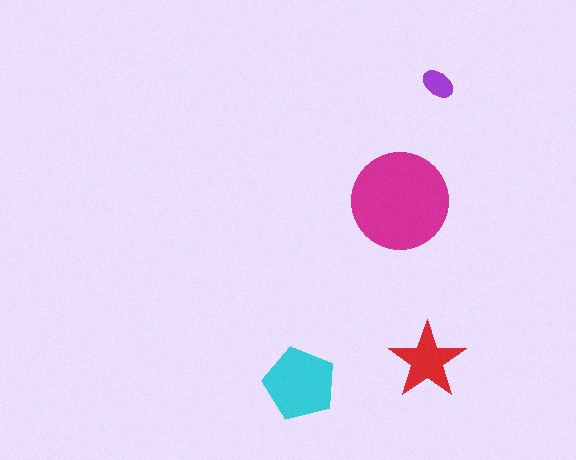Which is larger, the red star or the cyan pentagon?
The cyan pentagon.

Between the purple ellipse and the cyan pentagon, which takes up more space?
The cyan pentagon.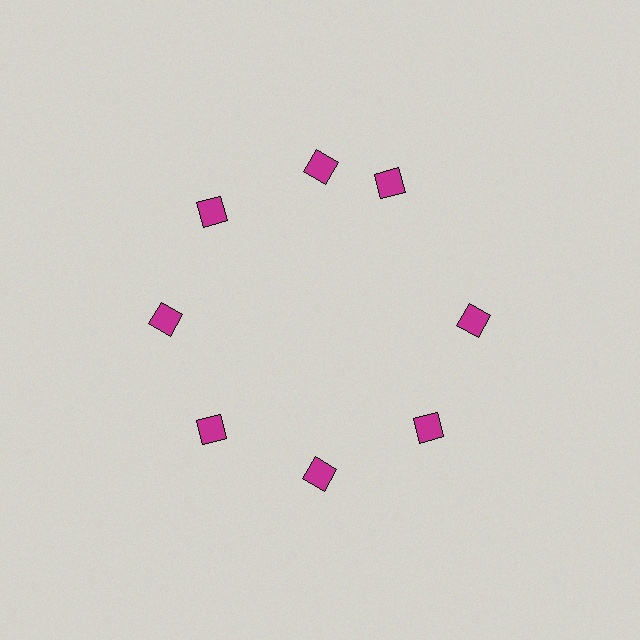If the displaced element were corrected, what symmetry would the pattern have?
It would have 8-fold rotational symmetry — the pattern would map onto itself every 45 degrees.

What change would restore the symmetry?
The symmetry would be restored by rotating it back into even spacing with its neighbors so that all 8 diamonds sit at equal angles and equal distance from the center.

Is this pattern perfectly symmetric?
No. The 8 magenta diamonds are arranged in a ring, but one element near the 2 o'clock position is rotated out of alignment along the ring, breaking the 8-fold rotational symmetry.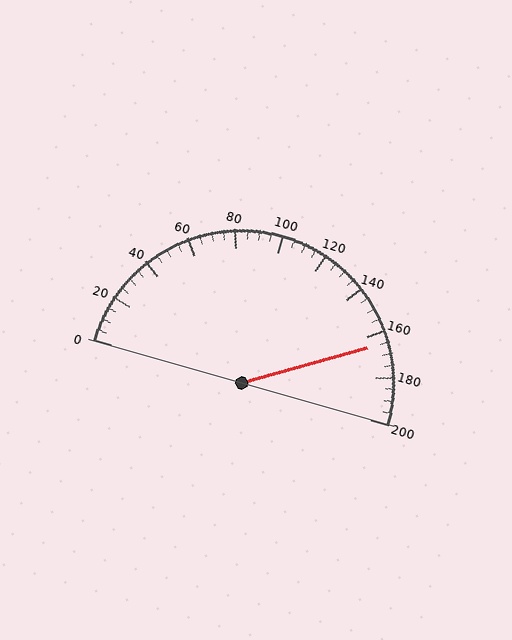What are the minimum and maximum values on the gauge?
The gauge ranges from 0 to 200.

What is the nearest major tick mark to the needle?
The nearest major tick mark is 160.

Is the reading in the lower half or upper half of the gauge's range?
The reading is in the upper half of the range (0 to 200).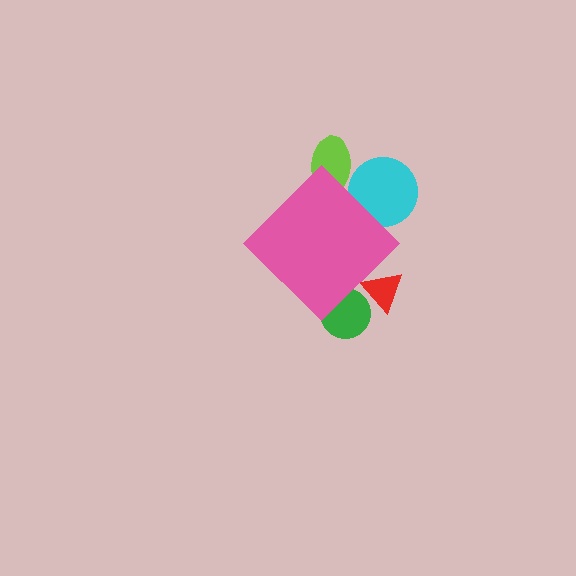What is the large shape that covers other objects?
A pink diamond.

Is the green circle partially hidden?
Yes, the green circle is partially hidden behind the pink diamond.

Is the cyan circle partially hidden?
Yes, the cyan circle is partially hidden behind the pink diamond.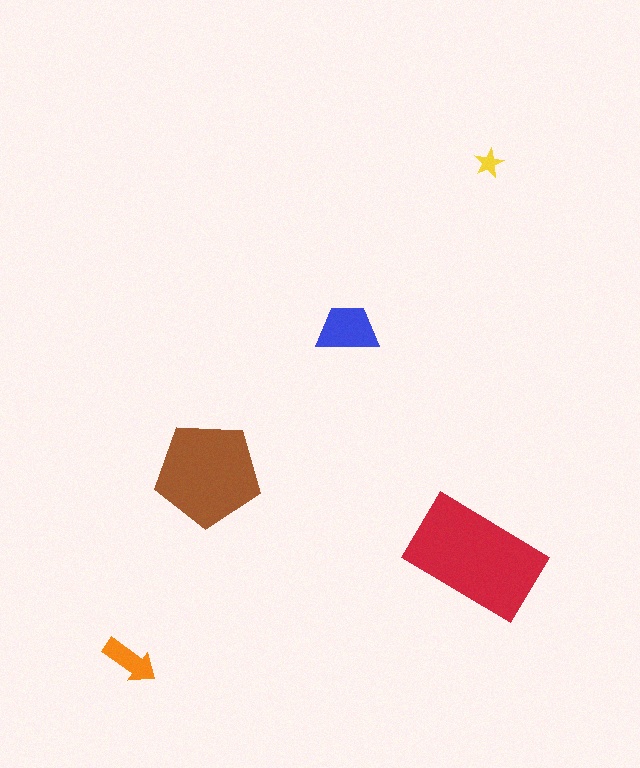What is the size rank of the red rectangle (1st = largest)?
1st.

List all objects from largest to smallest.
The red rectangle, the brown pentagon, the blue trapezoid, the orange arrow, the yellow star.